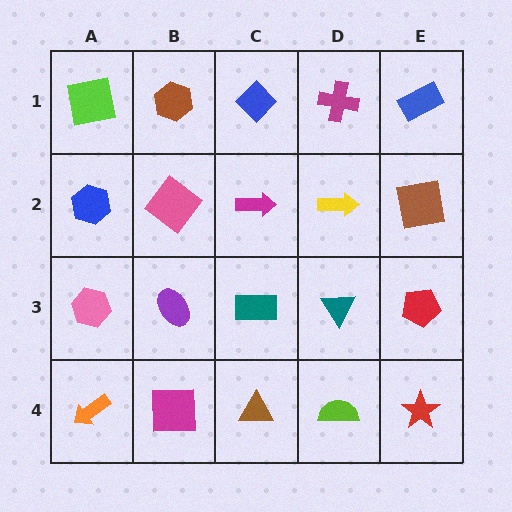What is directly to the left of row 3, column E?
A teal triangle.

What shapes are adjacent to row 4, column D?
A teal triangle (row 3, column D), a brown triangle (row 4, column C), a red star (row 4, column E).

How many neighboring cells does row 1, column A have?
2.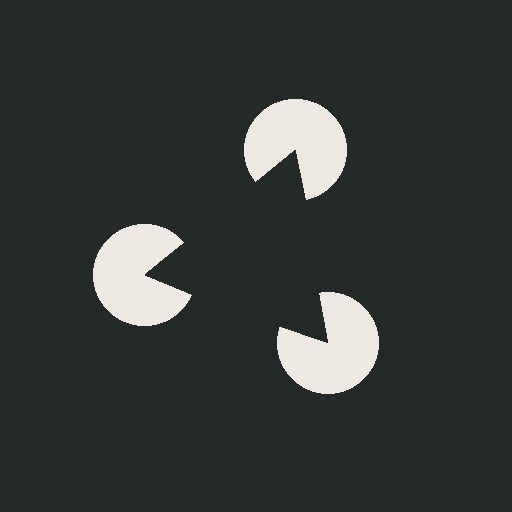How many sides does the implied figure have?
3 sides.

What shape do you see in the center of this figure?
An illusory triangle — its edges are inferred from the aligned wedge cuts in the pac-man discs, not physically drawn.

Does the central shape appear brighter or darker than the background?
It typically appears slightly darker than the background, even though no actual brightness change is drawn.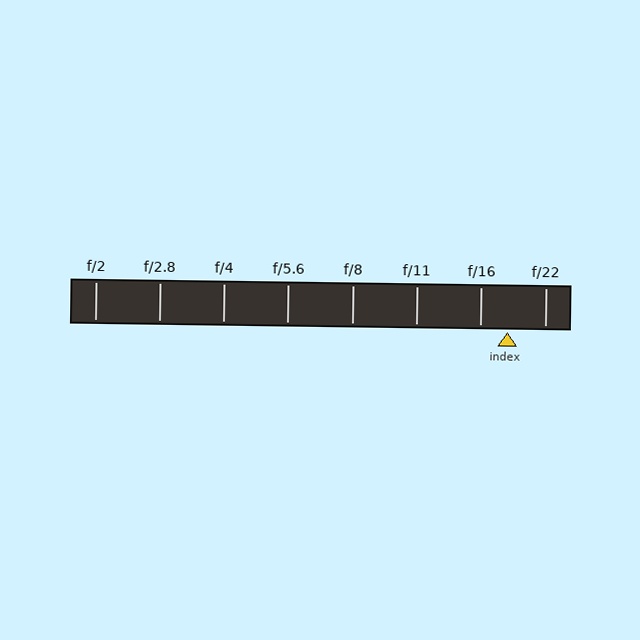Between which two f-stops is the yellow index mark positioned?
The index mark is between f/16 and f/22.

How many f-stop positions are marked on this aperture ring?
There are 8 f-stop positions marked.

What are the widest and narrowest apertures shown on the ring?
The widest aperture shown is f/2 and the narrowest is f/22.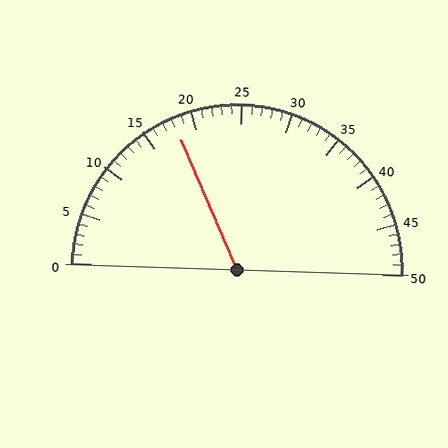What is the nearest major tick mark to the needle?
The nearest major tick mark is 20.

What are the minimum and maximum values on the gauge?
The gauge ranges from 0 to 50.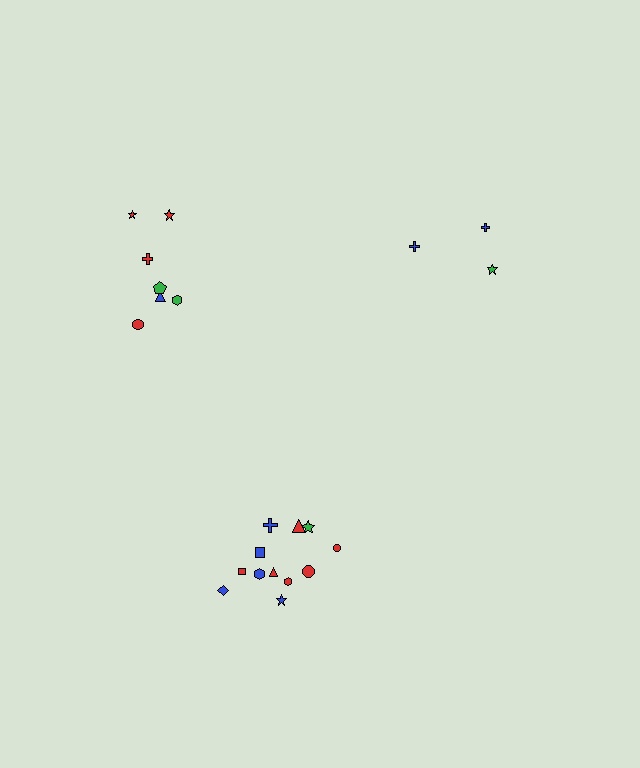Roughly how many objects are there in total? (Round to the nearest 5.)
Roughly 20 objects in total.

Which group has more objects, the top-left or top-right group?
The top-left group.